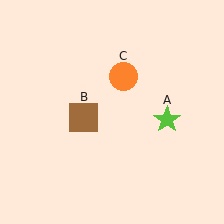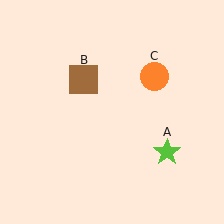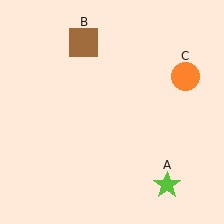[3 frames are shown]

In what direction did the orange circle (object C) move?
The orange circle (object C) moved right.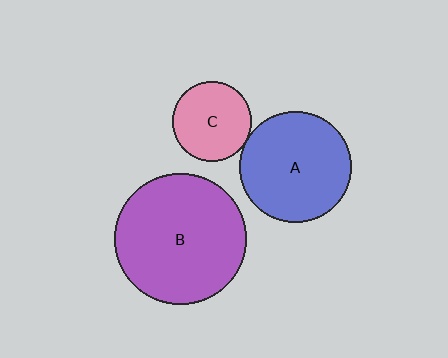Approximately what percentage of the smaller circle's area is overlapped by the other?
Approximately 5%.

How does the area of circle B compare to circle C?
Approximately 2.7 times.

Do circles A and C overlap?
Yes.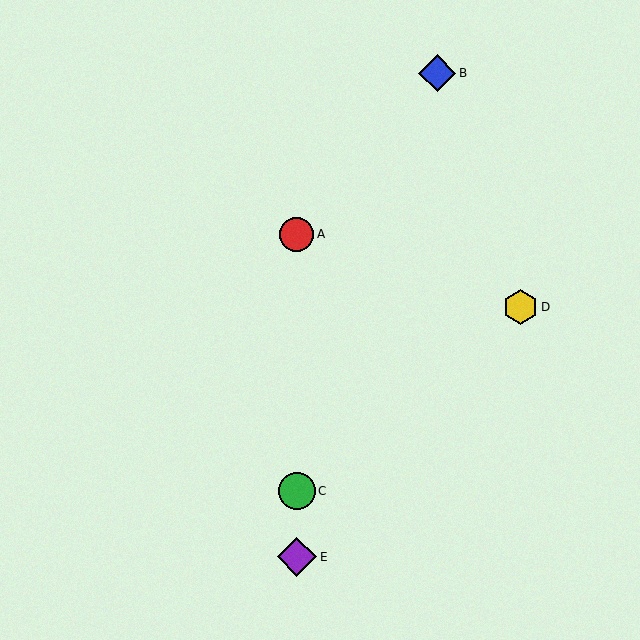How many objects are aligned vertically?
3 objects (A, C, E) are aligned vertically.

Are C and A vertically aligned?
Yes, both are at x≈297.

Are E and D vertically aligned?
No, E is at x≈297 and D is at x≈520.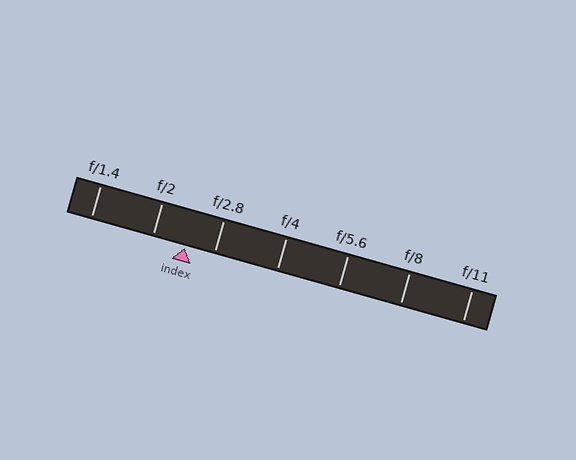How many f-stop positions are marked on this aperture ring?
There are 7 f-stop positions marked.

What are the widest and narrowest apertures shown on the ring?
The widest aperture shown is f/1.4 and the narrowest is f/11.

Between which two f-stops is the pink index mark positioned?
The index mark is between f/2 and f/2.8.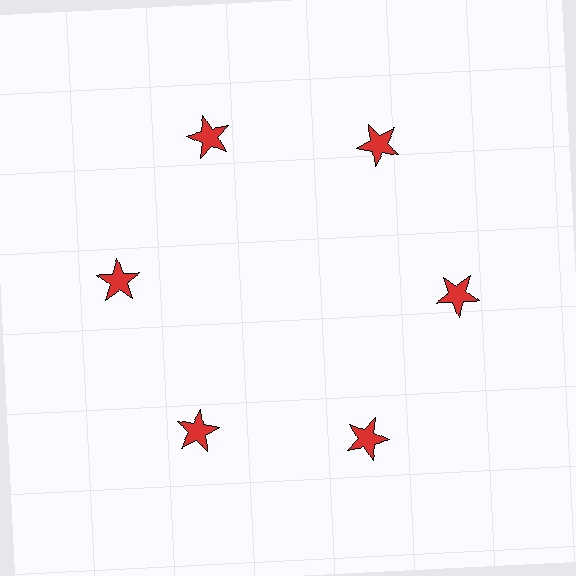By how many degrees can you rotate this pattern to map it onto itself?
The pattern maps onto itself every 60 degrees of rotation.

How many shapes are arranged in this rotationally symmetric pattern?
There are 6 shapes, arranged in 6 groups of 1.